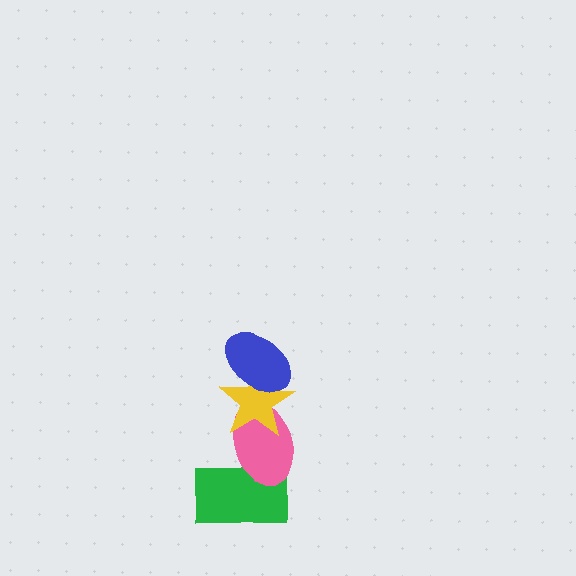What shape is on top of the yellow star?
The blue ellipse is on top of the yellow star.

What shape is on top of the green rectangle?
The pink ellipse is on top of the green rectangle.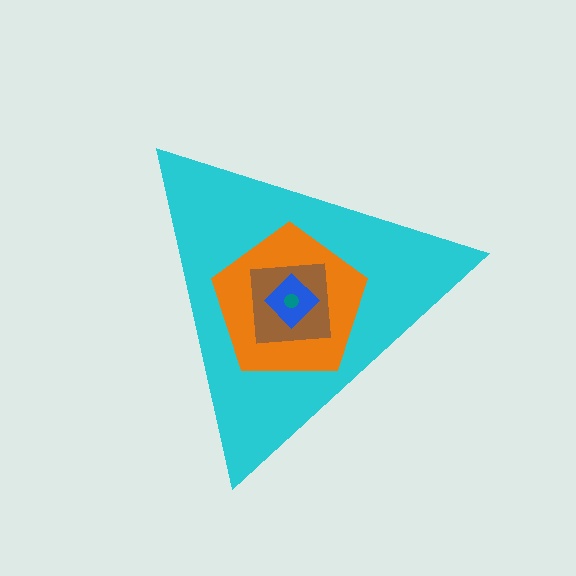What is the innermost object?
The teal circle.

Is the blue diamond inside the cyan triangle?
Yes.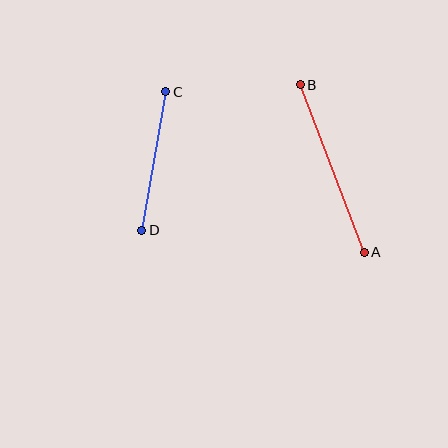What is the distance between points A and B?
The distance is approximately 179 pixels.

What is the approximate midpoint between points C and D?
The midpoint is at approximately (154, 161) pixels.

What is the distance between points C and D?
The distance is approximately 141 pixels.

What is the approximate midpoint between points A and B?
The midpoint is at approximately (332, 168) pixels.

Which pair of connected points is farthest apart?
Points A and B are farthest apart.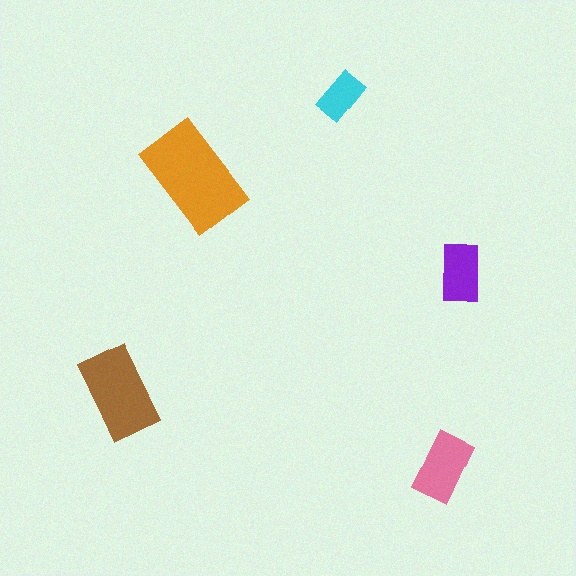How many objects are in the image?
There are 5 objects in the image.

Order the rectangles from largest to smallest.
the orange one, the brown one, the pink one, the purple one, the cyan one.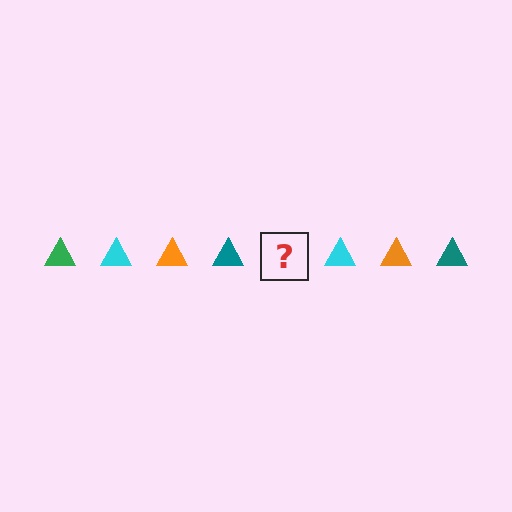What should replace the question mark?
The question mark should be replaced with a green triangle.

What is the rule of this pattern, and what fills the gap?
The rule is that the pattern cycles through green, cyan, orange, teal triangles. The gap should be filled with a green triangle.